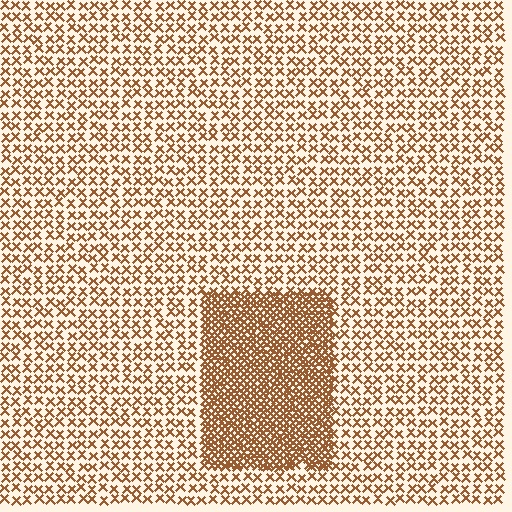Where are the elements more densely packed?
The elements are more densely packed inside the rectangle boundary.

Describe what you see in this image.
The image contains small brown elements arranged at two different densities. A rectangle-shaped region is visible where the elements are more densely packed than the surrounding area.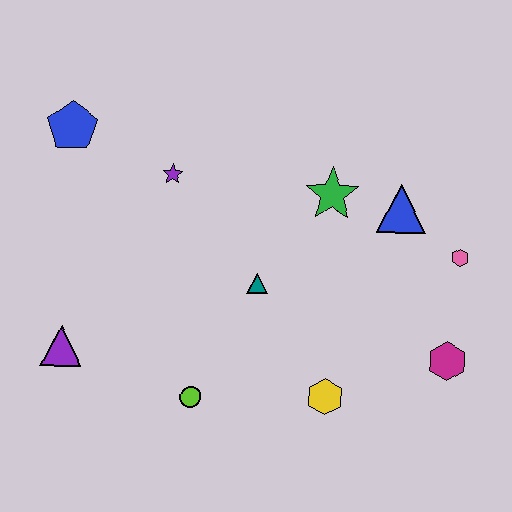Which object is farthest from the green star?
The purple triangle is farthest from the green star.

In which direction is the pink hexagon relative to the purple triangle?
The pink hexagon is to the right of the purple triangle.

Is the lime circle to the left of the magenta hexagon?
Yes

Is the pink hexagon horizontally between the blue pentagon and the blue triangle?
No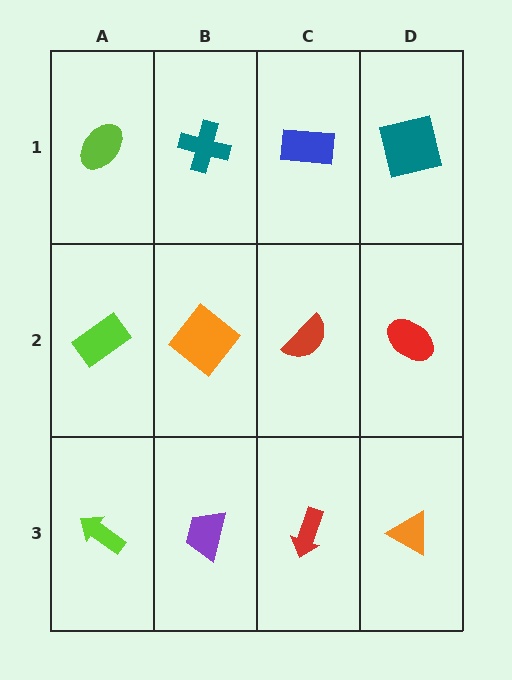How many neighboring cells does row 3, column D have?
2.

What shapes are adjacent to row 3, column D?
A red ellipse (row 2, column D), a red arrow (row 3, column C).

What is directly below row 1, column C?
A red semicircle.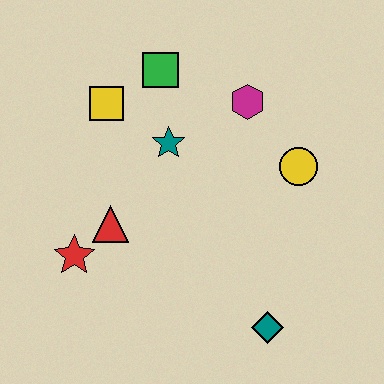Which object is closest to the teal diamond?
The yellow circle is closest to the teal diamond.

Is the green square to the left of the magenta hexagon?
Yes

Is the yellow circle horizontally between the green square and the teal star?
No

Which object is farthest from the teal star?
The teal diamond is farthest from the teal star.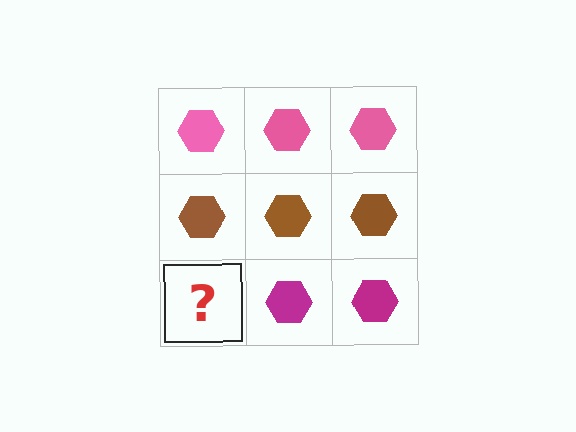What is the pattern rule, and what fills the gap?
The rule is that each row has a consistent color. The gap should be filled with a magenta hexagon.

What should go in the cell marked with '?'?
The missing cell should contain a magenta hexagon.